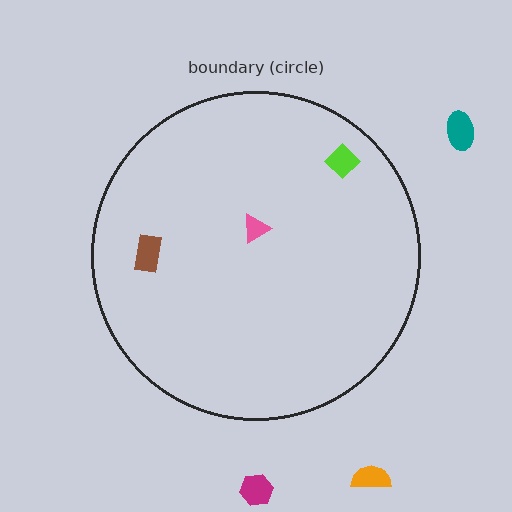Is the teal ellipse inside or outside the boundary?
Outside.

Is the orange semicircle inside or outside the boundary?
Outside.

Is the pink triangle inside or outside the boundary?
Inside.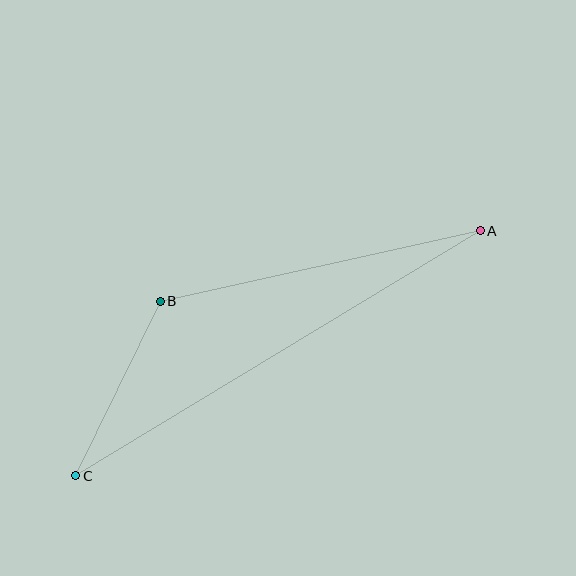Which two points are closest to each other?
Points B and C are closest to each other.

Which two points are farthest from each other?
Points A and C are farthest from each other.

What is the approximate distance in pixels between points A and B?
The distance between A and B is approximately 328 pixels.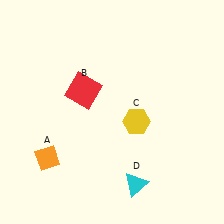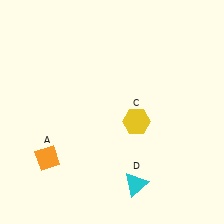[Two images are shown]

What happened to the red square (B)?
The red square (B) was removed in Image 2. It was in the top-left area of Image 1.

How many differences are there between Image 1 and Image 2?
There is 1 difference between the two images.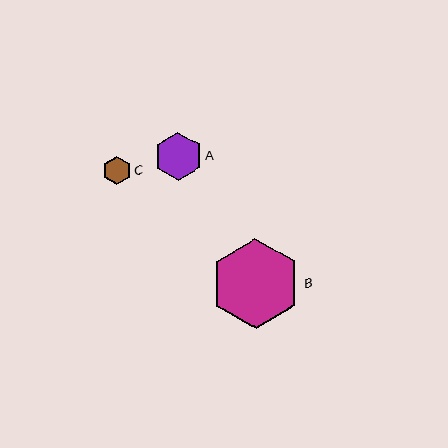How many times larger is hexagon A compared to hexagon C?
Hexagon A is approximately 1.7 times the size of hexagon C.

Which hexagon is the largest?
Hexagon B is the largest with a size of approximately 90 pixels.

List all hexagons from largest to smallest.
From largest to smallest: B, A, C.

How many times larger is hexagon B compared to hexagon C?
Hexagon B is approximately 3.2 times the size of hexagon C.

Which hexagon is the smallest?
Hexagon C is the smallest with a size of approximately 28 pixels.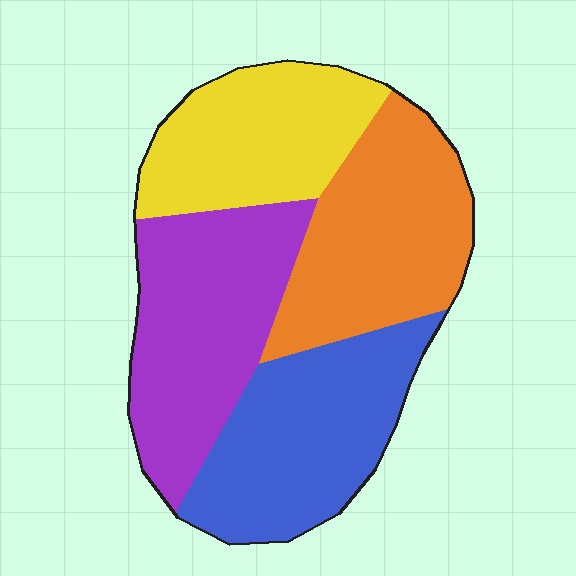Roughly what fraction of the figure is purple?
Purple takes up between a quarter and a half of the figure.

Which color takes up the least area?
Yellow, at roughly 20%.